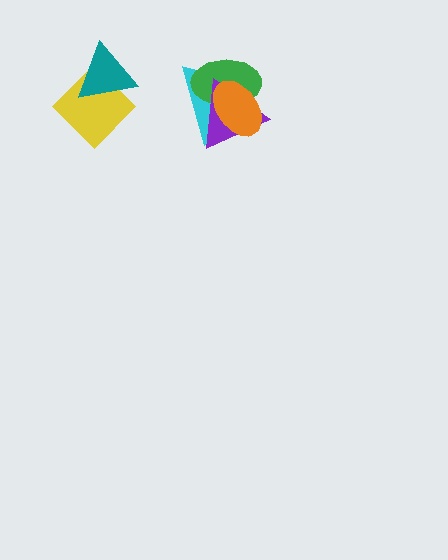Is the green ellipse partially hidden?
Yes, it is partially covered by another shape.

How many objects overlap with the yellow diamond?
1 object overlaps with the yellow diamond.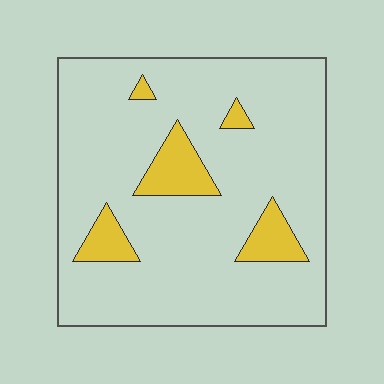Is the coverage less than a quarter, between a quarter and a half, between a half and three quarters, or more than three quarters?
Less than a quarter.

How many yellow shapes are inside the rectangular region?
5.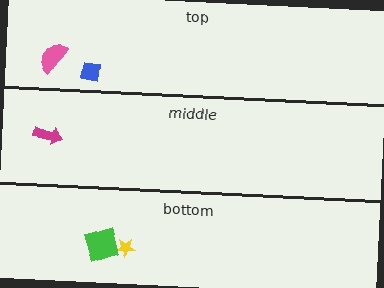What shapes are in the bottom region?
The yellow star, the green square.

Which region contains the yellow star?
The bottom region.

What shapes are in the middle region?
The magenta arrow.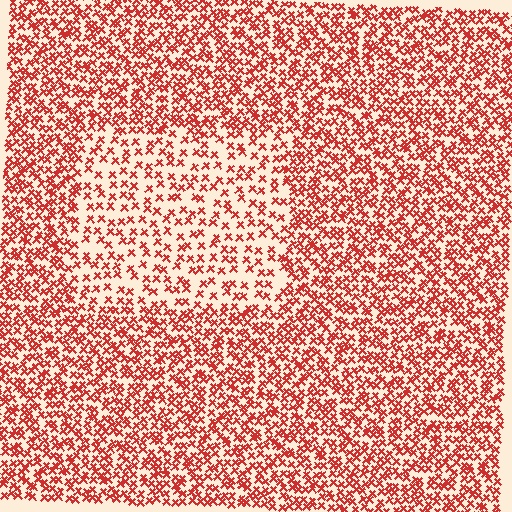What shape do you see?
I see a rectangle.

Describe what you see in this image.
The image contains small red elements arranged at two different densities. A rectangle-shaped region is visible where the elements are less densely packed than the surrounding area.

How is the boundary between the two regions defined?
The boundary is defined by a change in element density (approximately 2.0x ratio). All elements are the same color, size, and shape.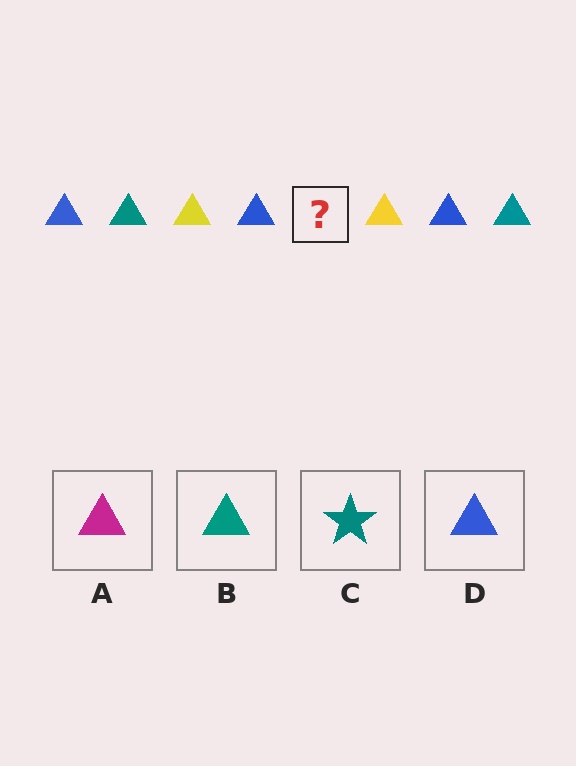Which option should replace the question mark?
Option B.